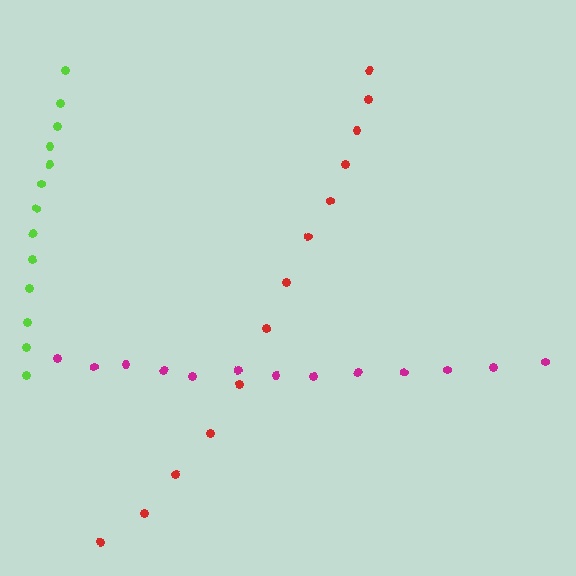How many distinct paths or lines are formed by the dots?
There are 3 distinct paths.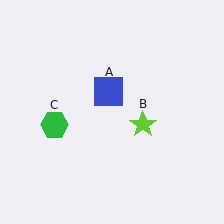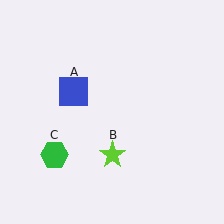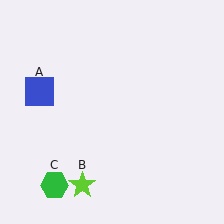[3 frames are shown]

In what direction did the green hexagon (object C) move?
The green hexagon (object C) moved down.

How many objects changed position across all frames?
3 objects changed position: blue square (object A), lime star (object B), green hexagon (object C).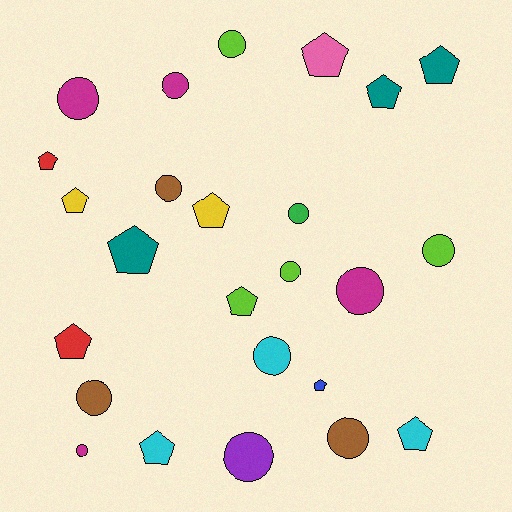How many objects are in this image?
There are 25 objects.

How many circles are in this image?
There are 13 circles.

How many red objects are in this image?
There are 2 red objects.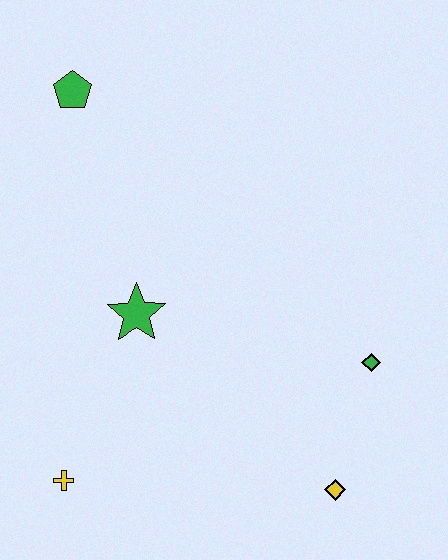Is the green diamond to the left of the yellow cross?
No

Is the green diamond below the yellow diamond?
No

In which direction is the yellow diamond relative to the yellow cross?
The yellow diamond is to the right of the yellow cross.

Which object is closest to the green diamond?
The yellow diamond is closest to the green diamond.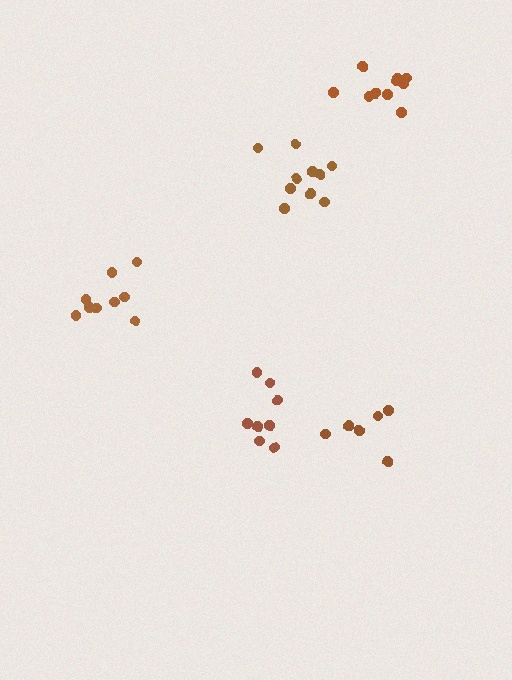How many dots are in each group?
Group 1: 10 dots, Group 2: 8 dots, Group 3: 10 dots, Group 4: 9 dots, Group 5: 6 dots (43 total).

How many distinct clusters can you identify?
There are 5 distinct clusters.